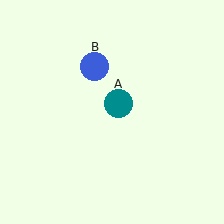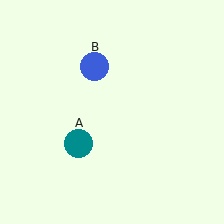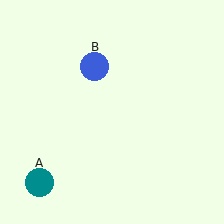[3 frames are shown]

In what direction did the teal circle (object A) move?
The teal circle (object A) moved down and to the left.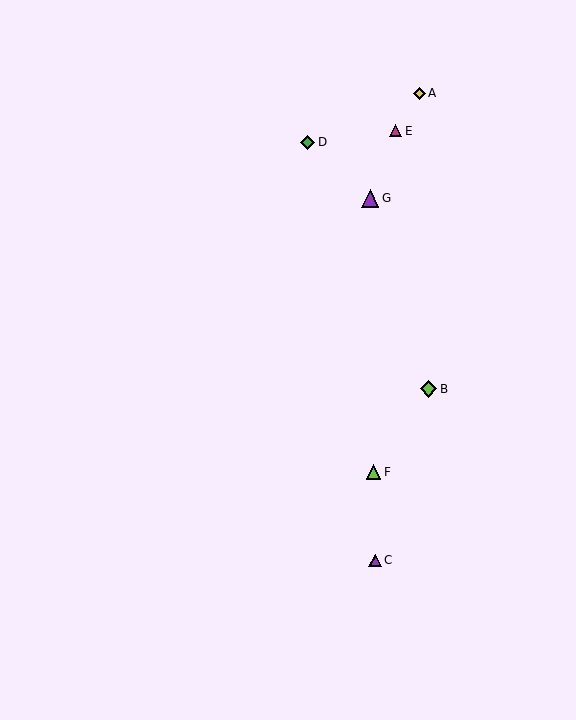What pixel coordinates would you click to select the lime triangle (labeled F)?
Click at (374, 472) to select the lime triangle F.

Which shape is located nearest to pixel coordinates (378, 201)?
The purple triangle (labeled G) at (370, 198) is nearest to that location.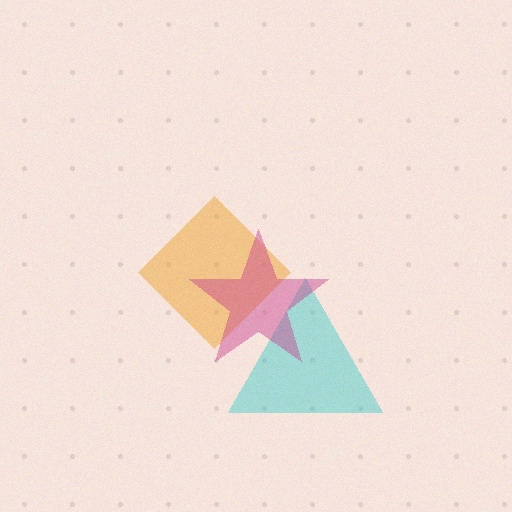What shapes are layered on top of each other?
The layered shapes are: a cyan triangle, an orange diamond, a magenta star.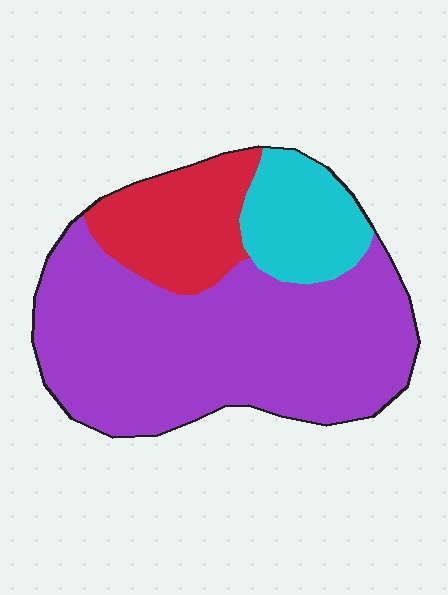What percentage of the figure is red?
Red takes up about one fifth (1/5) of the figure.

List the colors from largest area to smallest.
From largest to smallest: purple, red, cyan.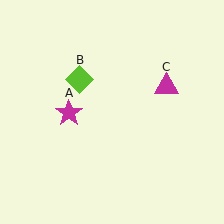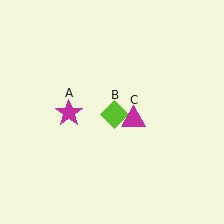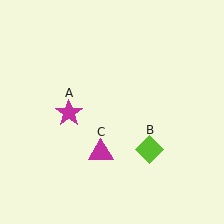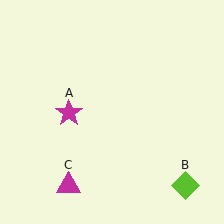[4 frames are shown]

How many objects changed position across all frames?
2 objects changed position: lime diamond (object B), magenta triangle (object C).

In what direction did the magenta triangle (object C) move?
The magenta triangle (object C) moved down and to the left.